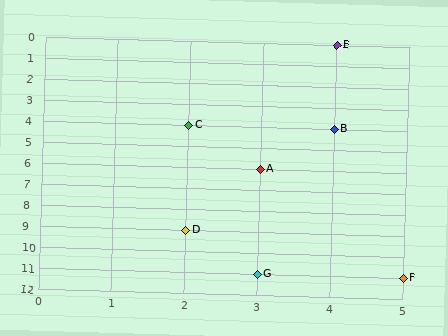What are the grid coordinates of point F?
Point F is at grid coordinates (5, 11).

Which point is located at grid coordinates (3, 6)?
Point A is at (3, 6).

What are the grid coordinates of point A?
Point A is at grid coordinates (3, 6).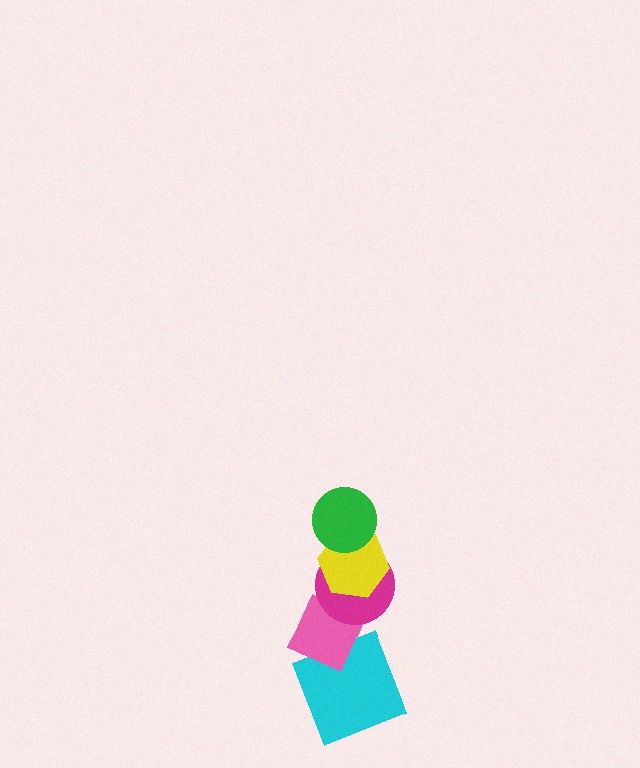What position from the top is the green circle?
The green circle is 1st from the top.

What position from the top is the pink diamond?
The pink diamond is 4th from the top.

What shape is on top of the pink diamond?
The magenta circle is on top of the pink diamond.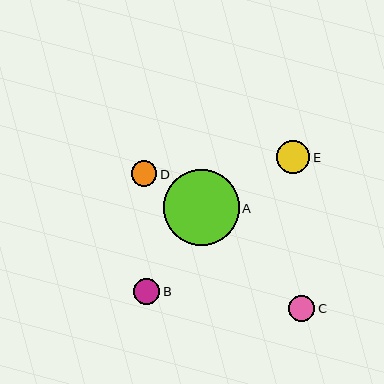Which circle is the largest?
Circle A is the largest with a size of approximately 76 pixels.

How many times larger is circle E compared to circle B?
Circle E is approximately 1.3 times the size of circle B.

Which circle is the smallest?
Circle D is the smallest with a size of approximately 26 pixels.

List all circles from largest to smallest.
From largest to smallest: A, E, B, C, D.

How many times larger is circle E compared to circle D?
Circle E is approximately 1.3 times the size of circle D.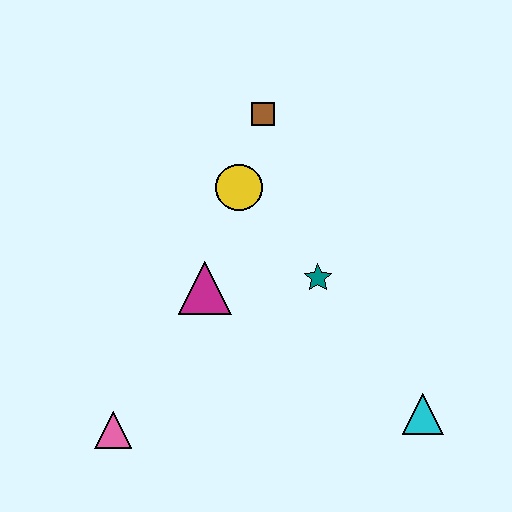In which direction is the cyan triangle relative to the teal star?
The cyan triangle is below the teal star.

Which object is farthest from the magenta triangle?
The cyan triangle is farthest from the magenta triangle.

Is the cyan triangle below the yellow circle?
Yes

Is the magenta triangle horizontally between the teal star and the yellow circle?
No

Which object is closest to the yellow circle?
The brown square is closest to the yellow circle.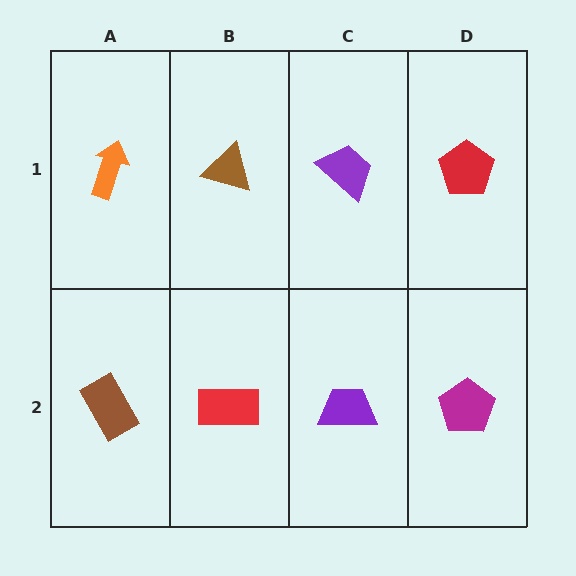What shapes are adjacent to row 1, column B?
A red rectangle (row 2, column B), an orange arrow (row 1, column A), a purple trapezoid (row 1, column C).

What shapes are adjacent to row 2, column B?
A brown triangle (row 1, column B), a brown rectangle (row 2, column A), a purple trapezoid (row 2, column C).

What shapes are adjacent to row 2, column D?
A red pentagon (row 1, column D), a purple trapezoid (row 2, column C).